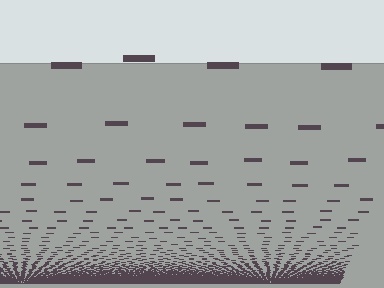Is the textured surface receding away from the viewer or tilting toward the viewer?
The surface appears to tilt toward the viewer. Texture elements get larger and sparser toward the top.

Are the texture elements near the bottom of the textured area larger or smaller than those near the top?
Smaller. The gradient is inverted — elements near the bottom are smaller and denser.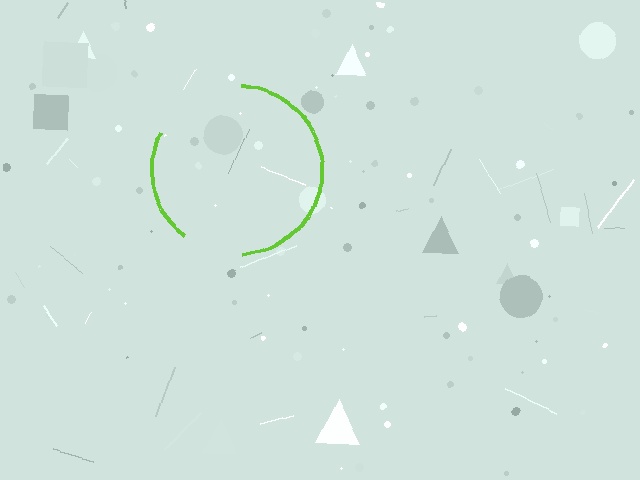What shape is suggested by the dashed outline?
The dashed outline suggests a circle.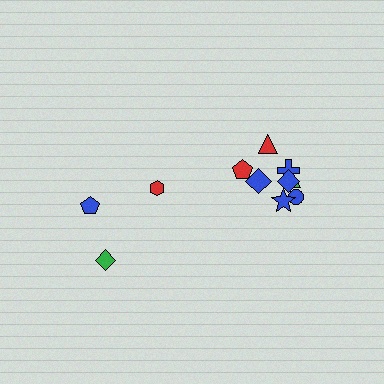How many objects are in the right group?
There are 8 objects.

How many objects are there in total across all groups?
There are 11 objects.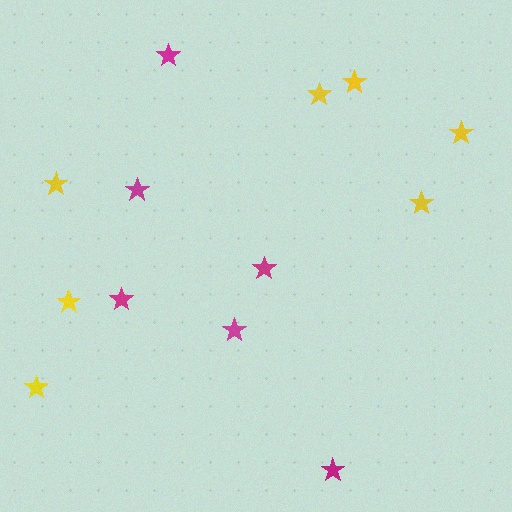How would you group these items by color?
There are 2 groups: one group of magenta stars (6) and one group of yellow stars (7).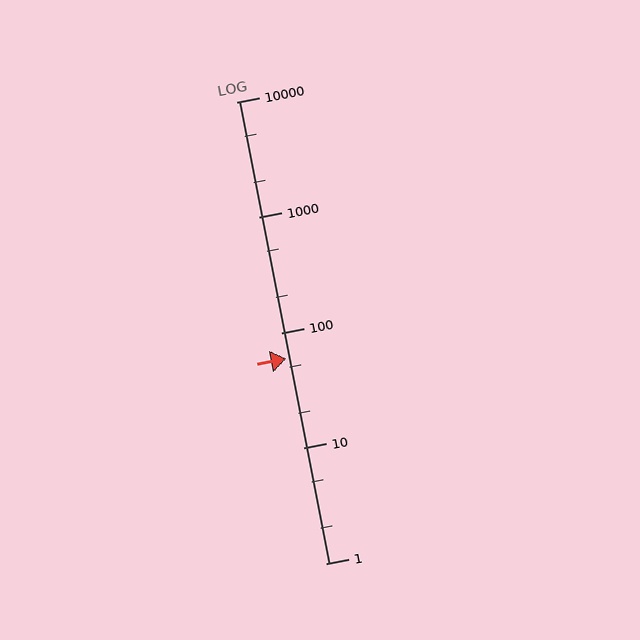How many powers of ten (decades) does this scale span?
The scale spans 4 decades, from 1 to 10000.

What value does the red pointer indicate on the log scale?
The pointer indicates approximately 59.